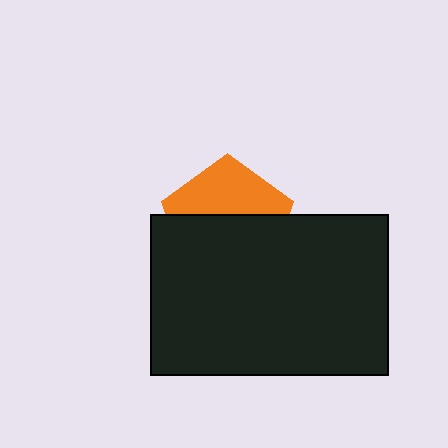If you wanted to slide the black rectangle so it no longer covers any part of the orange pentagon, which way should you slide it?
Slide it down — that is the most direct way to separate the two shapes.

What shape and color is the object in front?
The object in front is a black rectangle.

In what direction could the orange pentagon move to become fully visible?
The orange pentagon could move up. That would shift it out from behind the black rectangle entirely.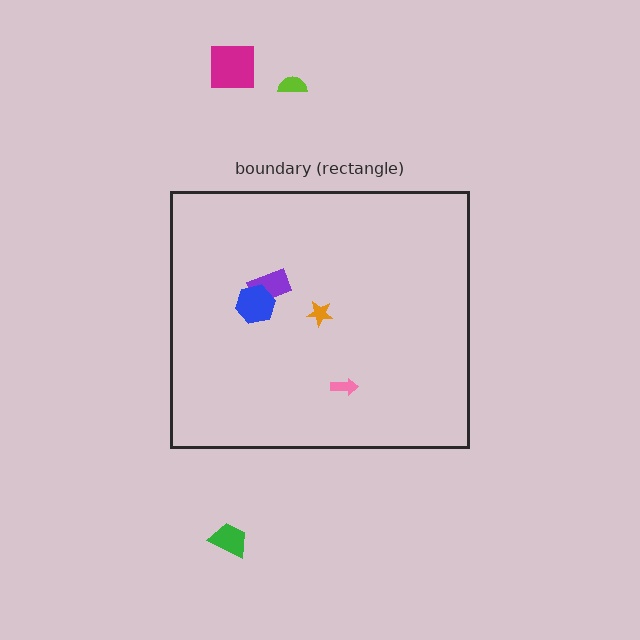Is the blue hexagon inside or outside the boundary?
Inside.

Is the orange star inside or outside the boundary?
Inside.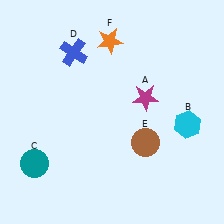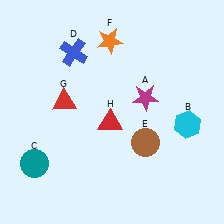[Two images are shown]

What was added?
A red triangle (G), a red triangle (H) were added in Image 2.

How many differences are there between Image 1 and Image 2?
There are 2 differences between the two images.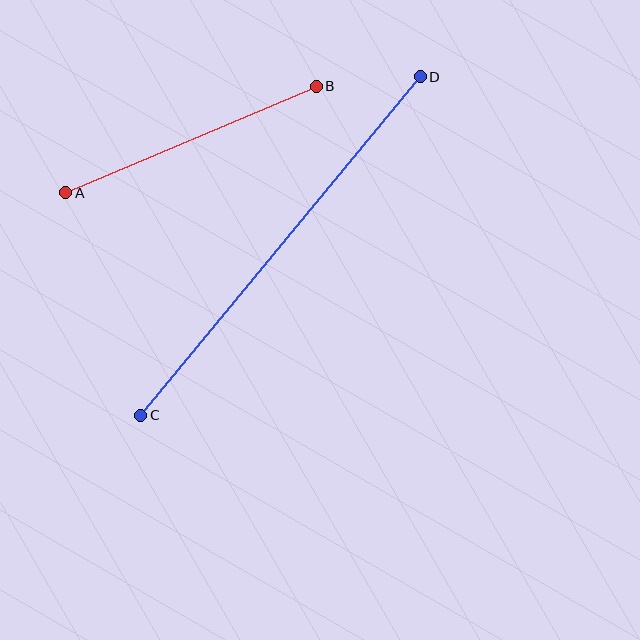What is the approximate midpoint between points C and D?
The midpoint is at approximately (281, 246) pixels.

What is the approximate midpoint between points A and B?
The midpoint is at approximately (191, 140) pixels.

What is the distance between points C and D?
The distance is approximately 439 pixels.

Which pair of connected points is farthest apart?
Points C and D are farthest apart.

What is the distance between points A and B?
The distance is approximately 272 pixels.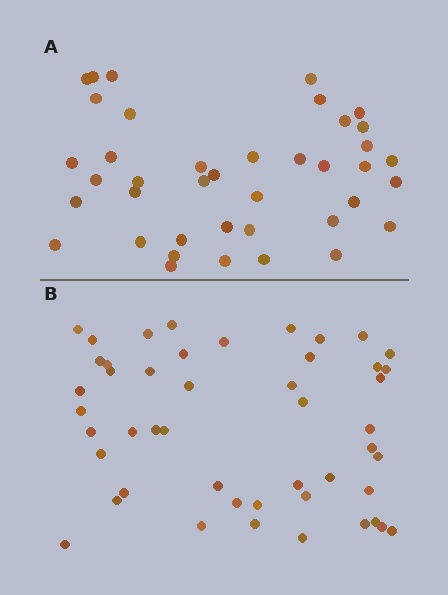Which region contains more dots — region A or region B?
Region B (the bottom region) has more dots.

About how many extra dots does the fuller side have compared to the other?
Region B has roughly 8 or so more dots than region A.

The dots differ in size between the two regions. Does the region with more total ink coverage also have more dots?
No. Region A has more total ink coverage because its dots are larger, but region B actually contains more individual dots. Total area can be misleading — the number of items is what matters here.